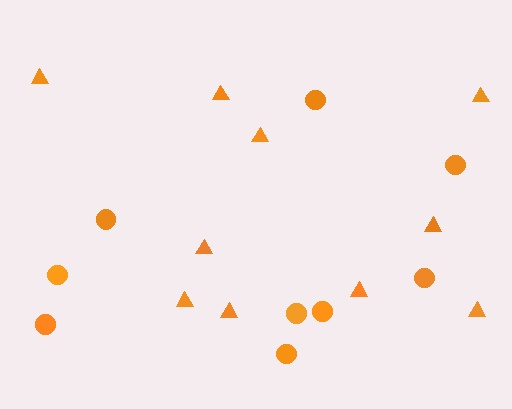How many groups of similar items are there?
There are 2 groups: one group of circles (9) and one group of triangles (10).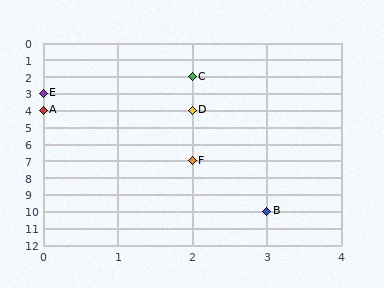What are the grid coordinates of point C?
Point C is at grid coordinates (2, 2).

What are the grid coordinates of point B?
Point B is at grid coordinates (3, 10).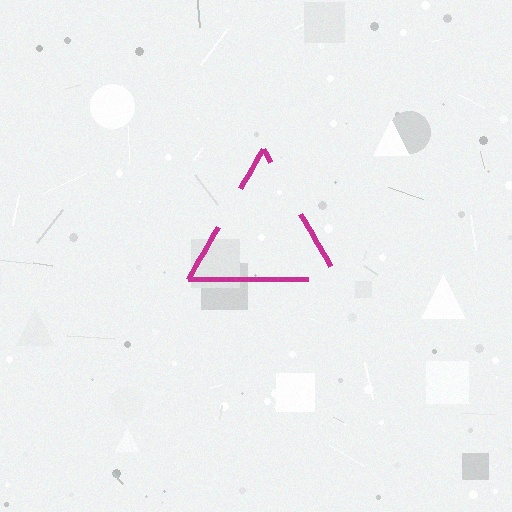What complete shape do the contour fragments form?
The contour fragments form a triangle.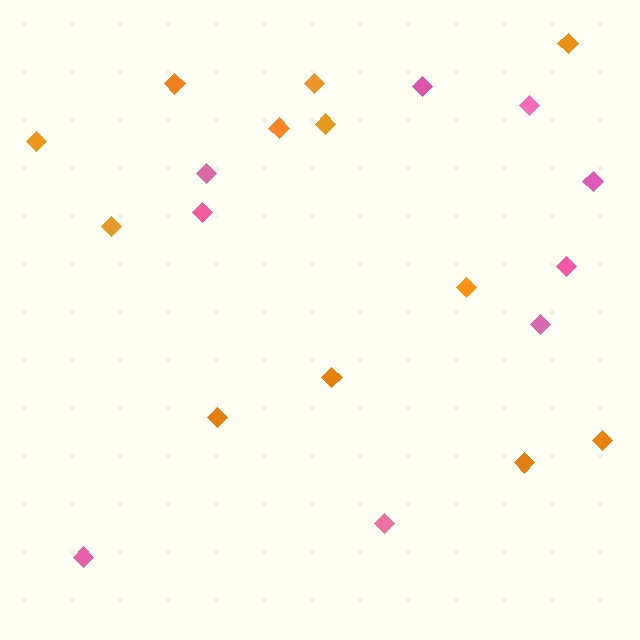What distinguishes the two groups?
There are 2 groups: one group of pink diamonds (9) and one group of orange diamonds (12).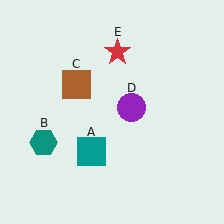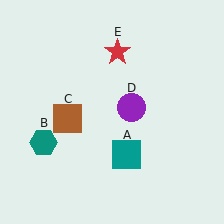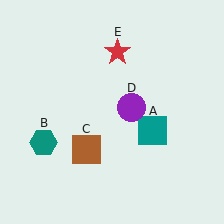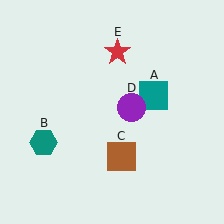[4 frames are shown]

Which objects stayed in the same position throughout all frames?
Teal hexagon (object B) and purple circle (object D) and red star (object E) remained stationary.